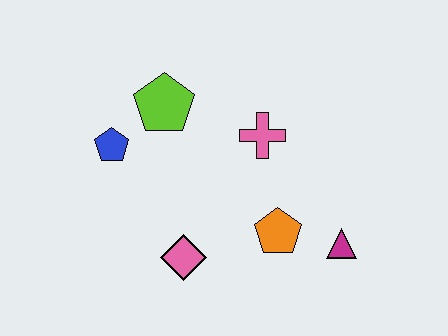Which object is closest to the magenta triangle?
The orange pentagon is closest to the magenta triangle.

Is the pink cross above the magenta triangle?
Yes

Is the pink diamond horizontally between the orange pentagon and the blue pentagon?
Yes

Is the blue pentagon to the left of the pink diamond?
Yes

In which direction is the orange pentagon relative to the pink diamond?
The orange pentagon is to the right of the pink diamond.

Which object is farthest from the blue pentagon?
The magenta triangle is farthest from the blue pentagon.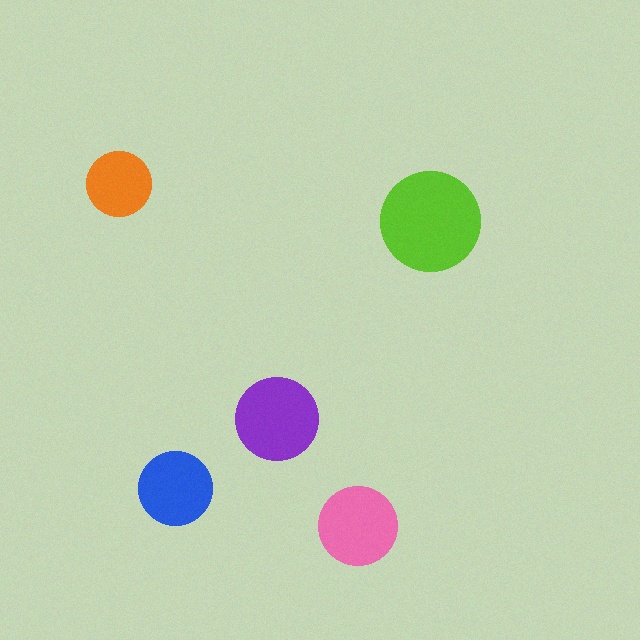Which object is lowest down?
The pink circle is bottommost.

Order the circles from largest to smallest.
the lime one, the purple one, the pink one, the blue one, the orange one.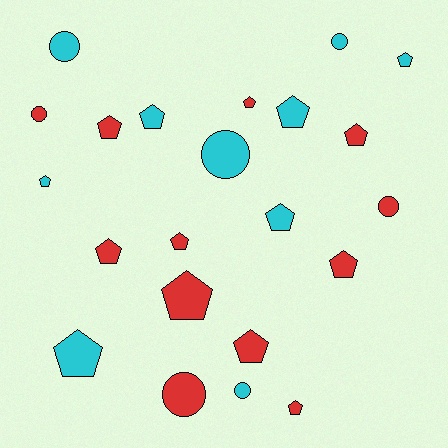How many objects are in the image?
There are 22 objects.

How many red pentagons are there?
There are 9 red pentagons.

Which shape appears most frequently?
Pentagon, with 15 objects.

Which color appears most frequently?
Red, with 12 objects.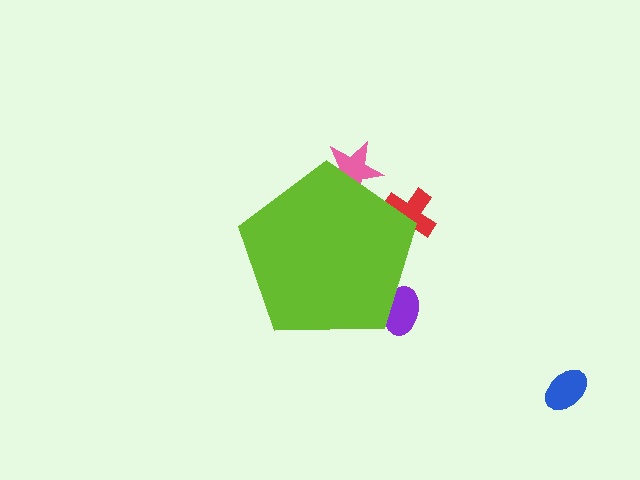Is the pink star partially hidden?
Yes, the pink star is partially hidden behind the lime pentagon.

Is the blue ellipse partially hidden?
No, the blue ellipse is fully visible.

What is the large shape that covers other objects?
A lime pentagon.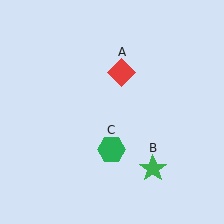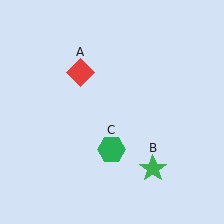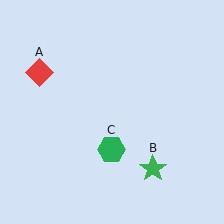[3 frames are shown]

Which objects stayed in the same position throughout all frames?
Green star (object B) and green hexagon (object C) remained stationary.